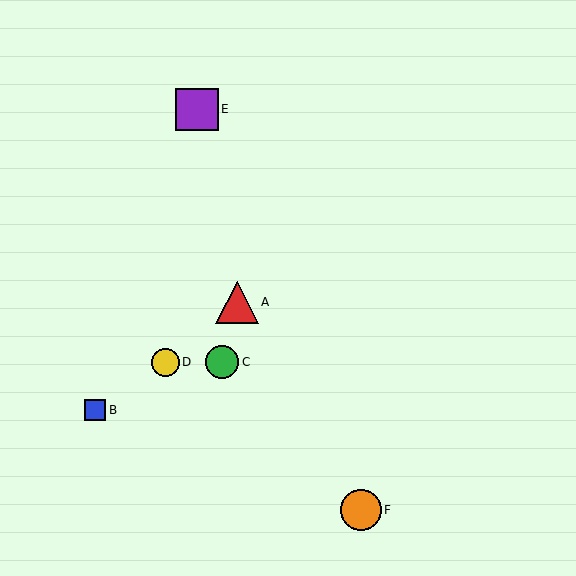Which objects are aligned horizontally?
Objects C, D are aligned horizontally.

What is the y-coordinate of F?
Object F is at y≈510.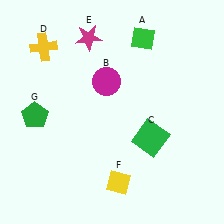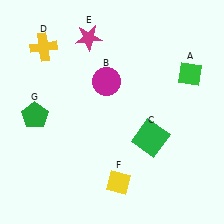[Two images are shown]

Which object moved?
The green diamond (A) moved right.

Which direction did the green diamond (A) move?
The green diamond (A) moved right.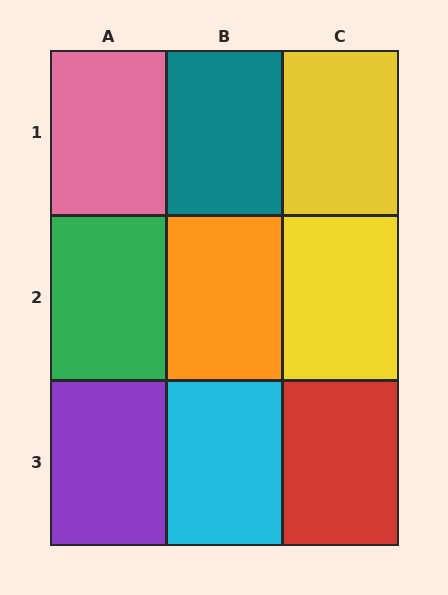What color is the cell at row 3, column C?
Red.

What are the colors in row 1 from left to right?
Pink, teal, yellow.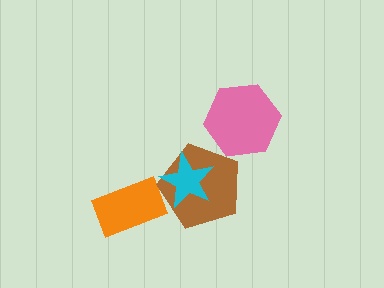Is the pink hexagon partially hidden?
No, no other shape covers it.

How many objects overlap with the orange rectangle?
0 objects overlap with the orange rectangle.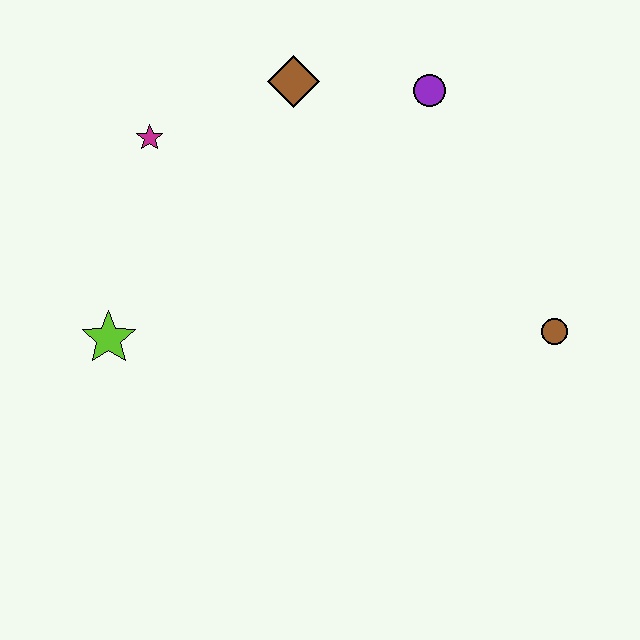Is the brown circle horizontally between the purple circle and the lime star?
No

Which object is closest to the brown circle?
The purple circle is closest to the brown circle.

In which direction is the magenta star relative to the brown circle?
The magenta star is to the left of the brown circle.